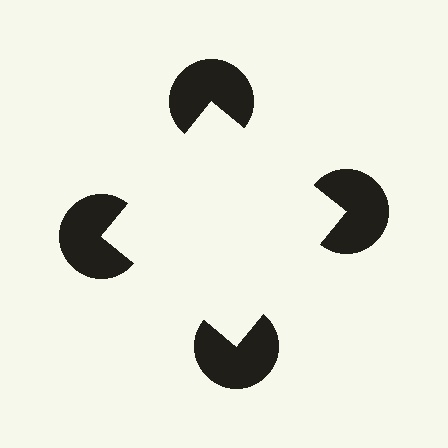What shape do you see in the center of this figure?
An illusory square — its edges are inferred from the aligned wedge cuts in the pac-man discs, not physically drawn.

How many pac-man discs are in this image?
There are 4 — one at each vertex of the illusory square.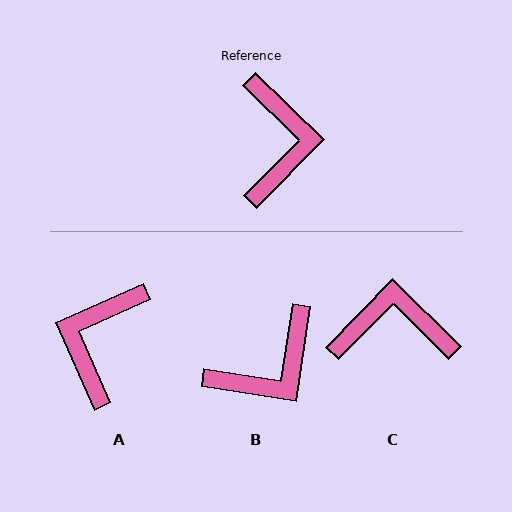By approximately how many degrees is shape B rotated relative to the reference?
Approximately 55 degrees clockwise.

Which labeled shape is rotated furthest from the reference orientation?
A, about 158 degrees away.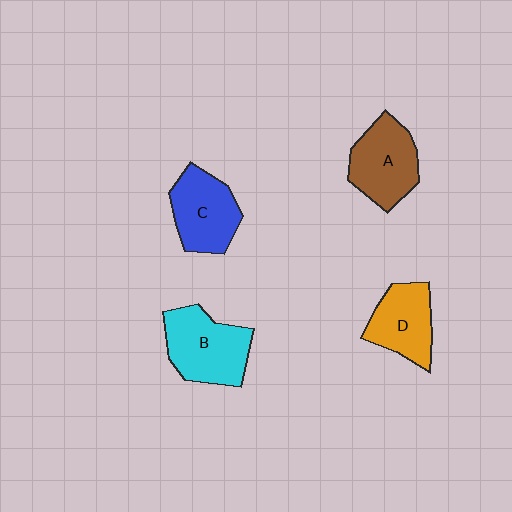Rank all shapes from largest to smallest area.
From largest to smallest: B (cyan), A (brown), C (blue), D (orange).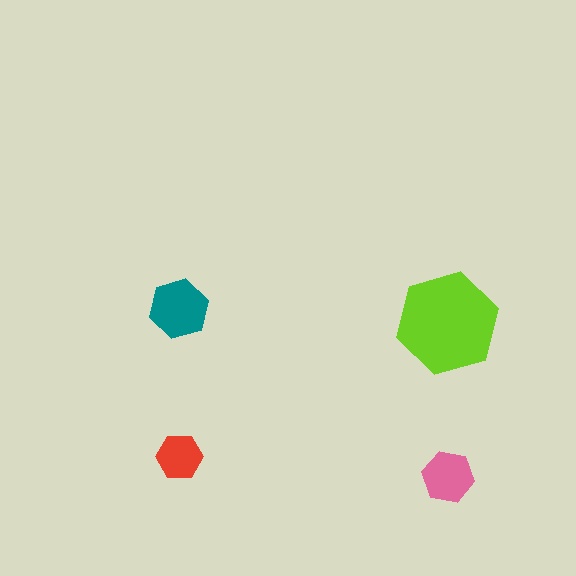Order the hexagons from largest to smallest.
the lime one, the teal one, the pink one, the red one.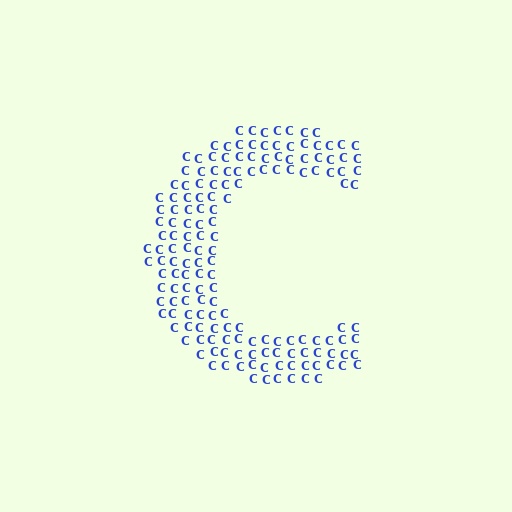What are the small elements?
The small elements are letter C's.